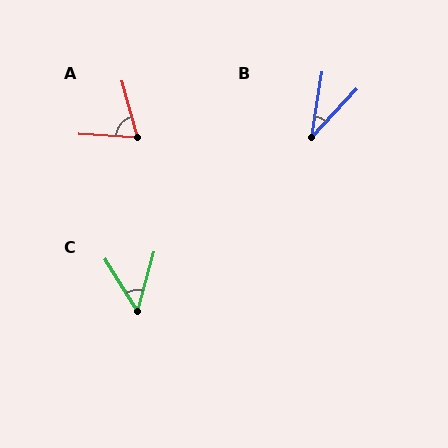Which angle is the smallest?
B, at approximately 34 degrees.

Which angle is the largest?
A, at approximately 72 degrees.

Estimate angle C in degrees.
Approximately 47 degrees.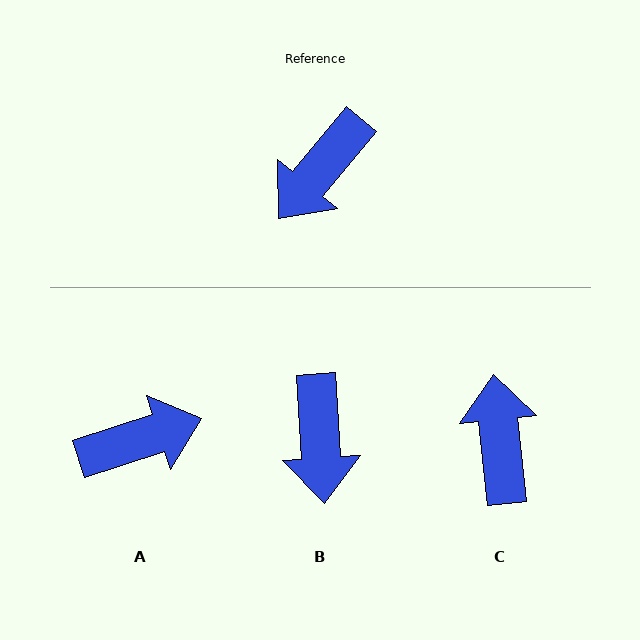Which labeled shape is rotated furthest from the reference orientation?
A, about 147 degrees away.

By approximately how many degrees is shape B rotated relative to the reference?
Approximately 43 degrees counter-clockwise.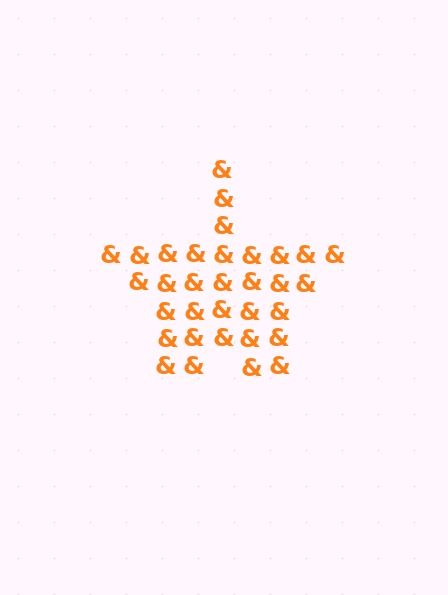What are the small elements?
The small elements are ampersands.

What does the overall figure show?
The overall figure shows a star.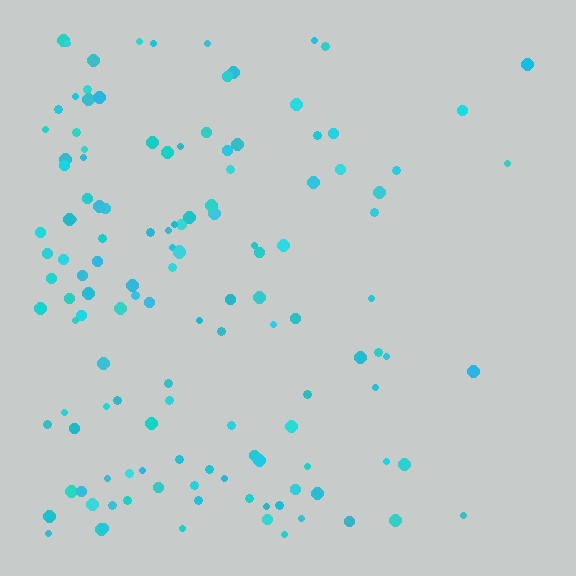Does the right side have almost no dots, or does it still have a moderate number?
Still a moderate number, just noticeably fewer than the left.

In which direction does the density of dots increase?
From right to left, with the left side densest.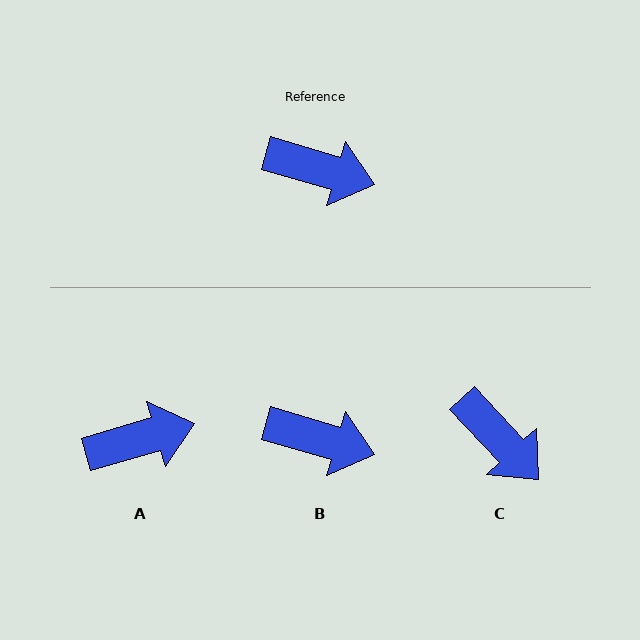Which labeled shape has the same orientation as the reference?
B.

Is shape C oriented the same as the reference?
No, it is off by about 31 degrees.